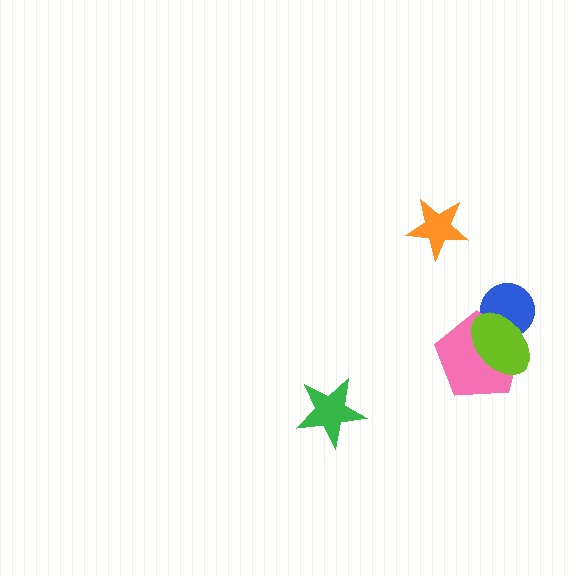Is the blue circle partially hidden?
Yes, it is partially covered by another shape.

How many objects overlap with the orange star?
0 objects overlap with the orange star.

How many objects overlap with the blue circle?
2 objects overlap with the blue circle.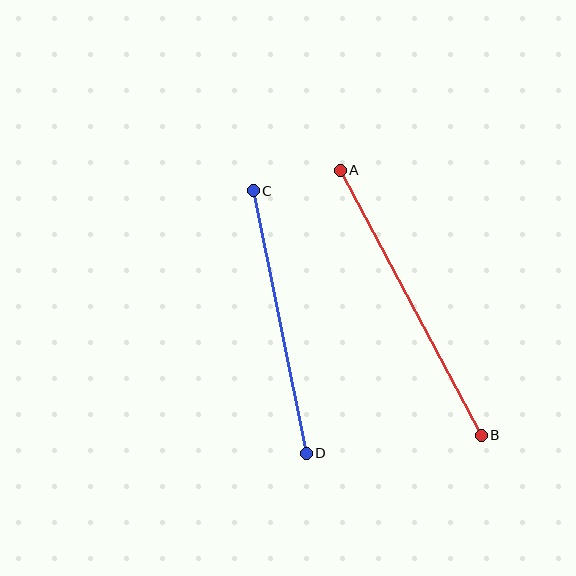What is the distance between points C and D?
The distance is approximately 268 pixels.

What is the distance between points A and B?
The distance is approximately 300 pixels.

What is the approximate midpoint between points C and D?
The midpoint is at approximately (280, 322) pixels.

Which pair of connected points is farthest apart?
Points A and B are farthest apart.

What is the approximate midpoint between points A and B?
The midpoint is at approximately (411, 303) pixels.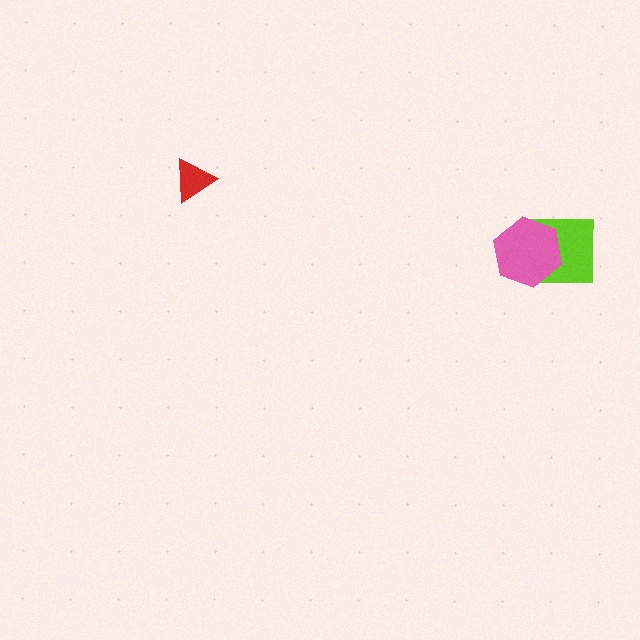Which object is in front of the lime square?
The pink hexagon is in front of the lime square.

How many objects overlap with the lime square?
1 object overlaps with the lime square.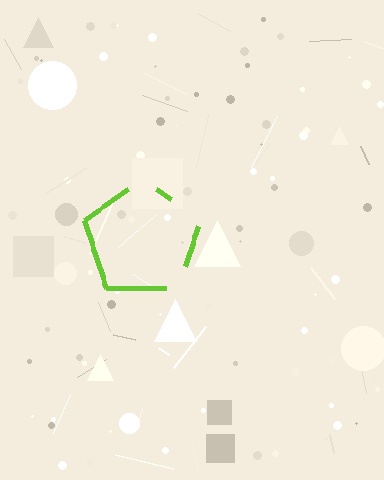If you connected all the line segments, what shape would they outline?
They would outline a pentagon.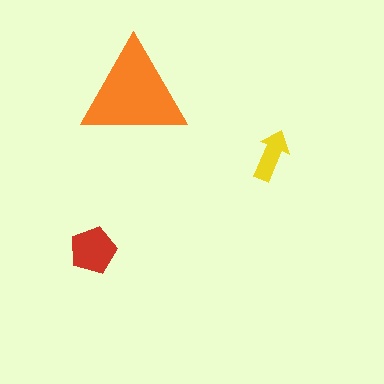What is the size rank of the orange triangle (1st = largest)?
1st.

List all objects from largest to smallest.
The orange triangle, the red pentagon, the yellow arrow.